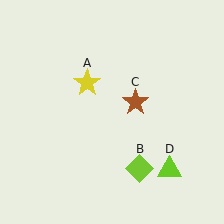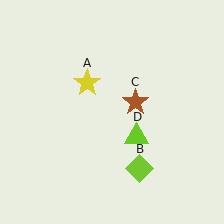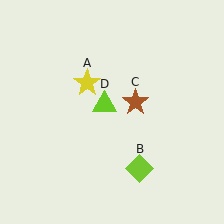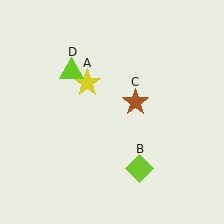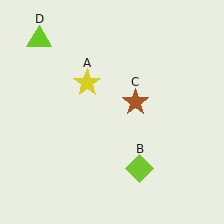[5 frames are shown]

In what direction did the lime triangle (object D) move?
The lime triangle (object D) moved up and to the left.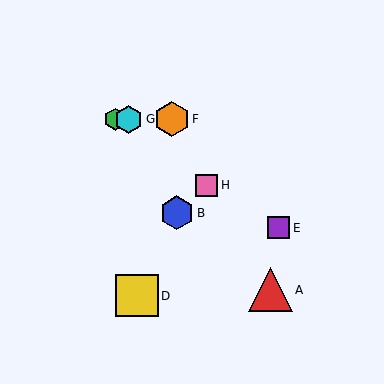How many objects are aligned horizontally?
3 objects (C, F, G) are aligned horizontally.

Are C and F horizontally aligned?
Yes, both are at y≈119.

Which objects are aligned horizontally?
Objects C, F, G are aligned horizontally.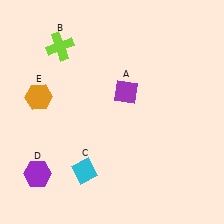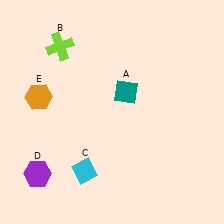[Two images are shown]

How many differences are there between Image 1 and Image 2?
There is 1 difference between the two images.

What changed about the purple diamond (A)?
In Image 1, A is purple. In Image 2, it changed to teal.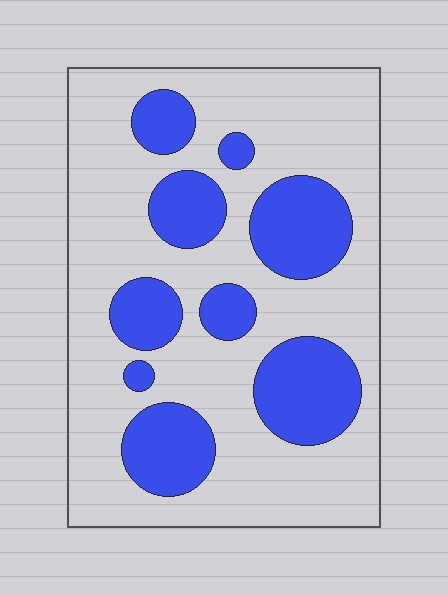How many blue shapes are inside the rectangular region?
9.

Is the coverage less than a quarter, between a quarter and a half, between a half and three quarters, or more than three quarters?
Between a quarter and a half.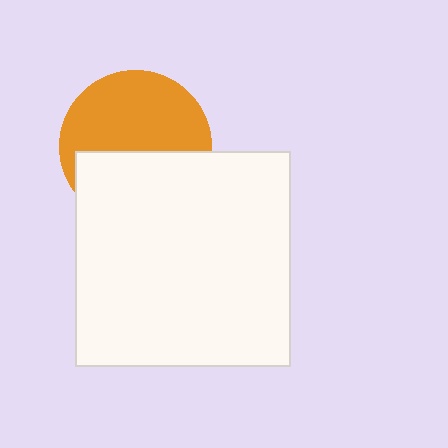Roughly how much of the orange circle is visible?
About half of it is visible (roughly 57%).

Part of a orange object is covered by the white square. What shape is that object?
It is a circle.